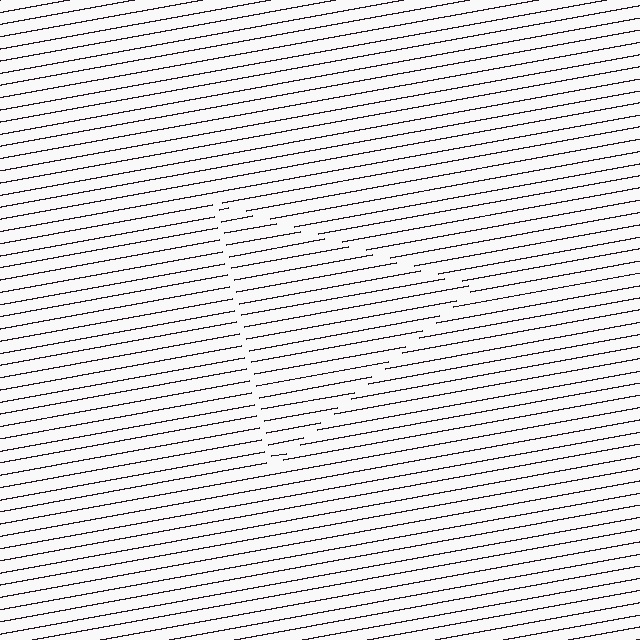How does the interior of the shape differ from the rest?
The interior of the shape contains the same grating, shifted by half a period — the contour is defined by the phase discontinuity where line-ends from the inner and outer gratings abut.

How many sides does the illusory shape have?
3 sides — the line-ends trace a triangle.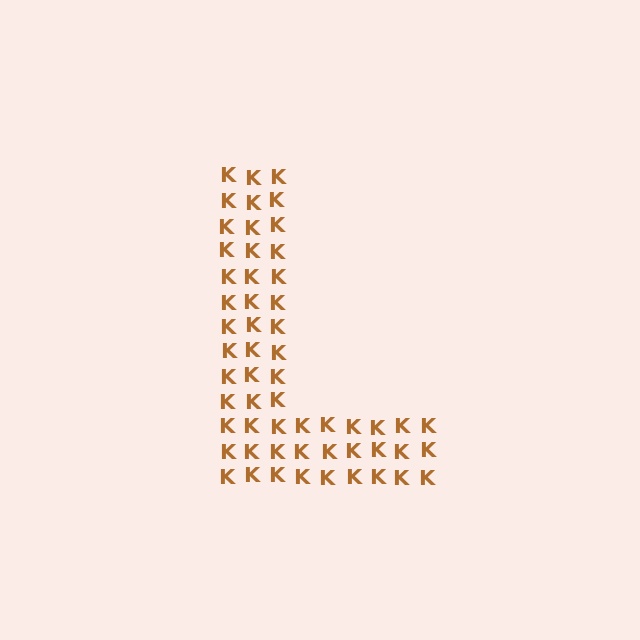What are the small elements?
The small elements are letter K's.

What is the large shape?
The large shape is the letter L.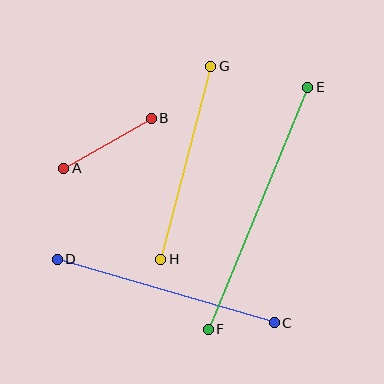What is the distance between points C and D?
The distance is approximately 227 pixels.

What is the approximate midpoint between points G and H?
The midpoint is at approximately (186, 163) pixels.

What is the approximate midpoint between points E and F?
The midpoint is at approximately (258, 208) pixels.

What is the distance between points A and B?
The distance is approximately 101 pixels.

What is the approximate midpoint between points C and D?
The midpoint is at approximately (166, 291) pixels.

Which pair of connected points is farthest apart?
Points E and F are farthest apart.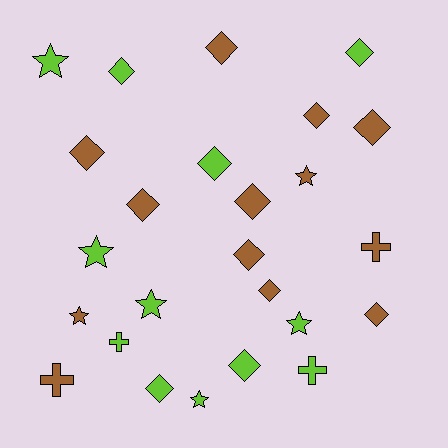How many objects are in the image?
There are 25 objects.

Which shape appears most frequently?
Diamond, with 14 objects.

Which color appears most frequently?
Brown, with 13 objects.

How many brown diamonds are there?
There are 9 brown diamonds.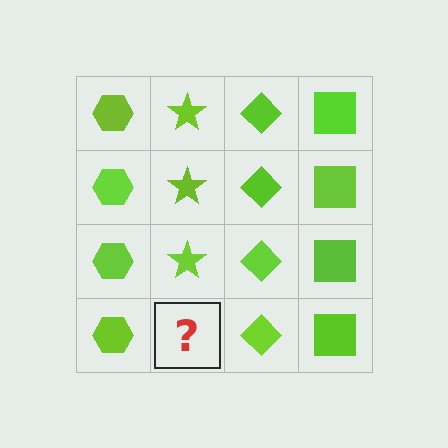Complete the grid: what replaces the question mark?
The question mark should be replaced with a lime star.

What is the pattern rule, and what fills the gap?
The rule is that each column has a consistent shape. The gap should be filled with a lime star.